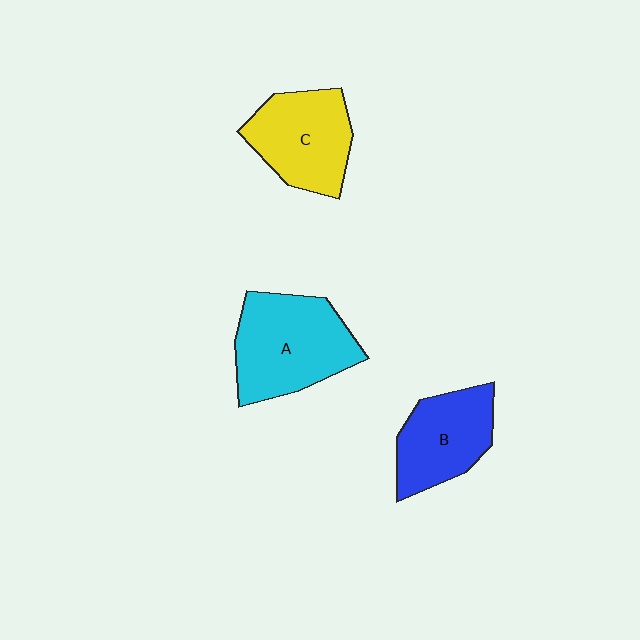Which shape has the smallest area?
Shape B (blue).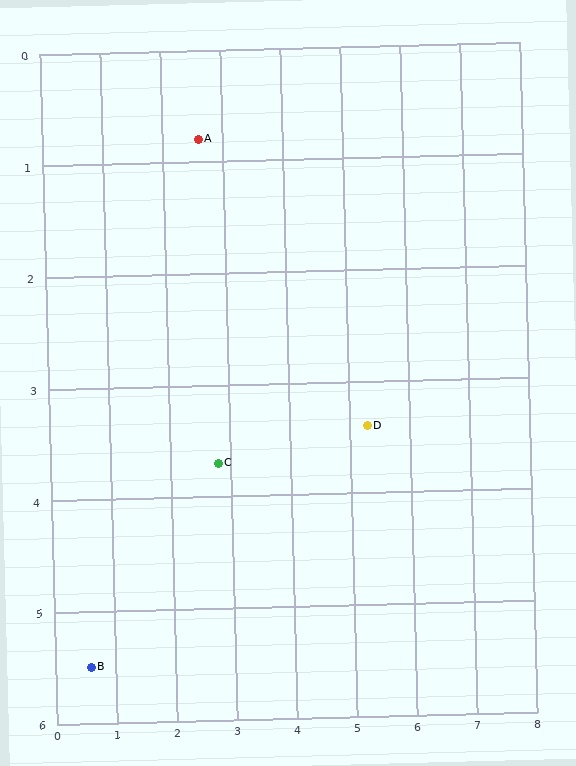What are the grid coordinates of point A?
Point A is at approximately (2.6, 0.8).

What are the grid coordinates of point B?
Point B is at approximately (0.6, 5.5).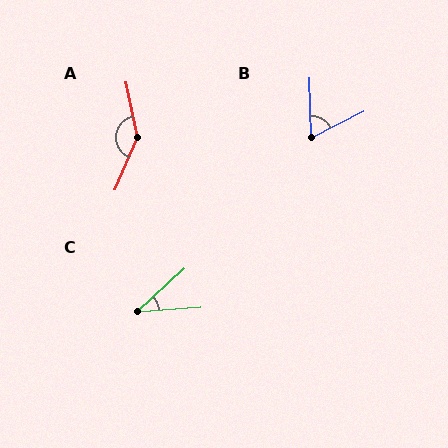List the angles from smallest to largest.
C (38°), B (65°), A (145°).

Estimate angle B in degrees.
Approximately 65 degrees.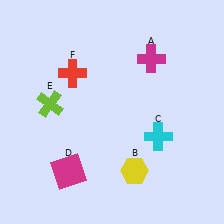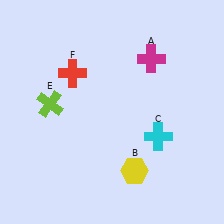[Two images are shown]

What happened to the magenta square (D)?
The magenta square (D) was removed in Image 2. It was in the bottom-left area of Image 1.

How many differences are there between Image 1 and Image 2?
There is 1 difference between the two images.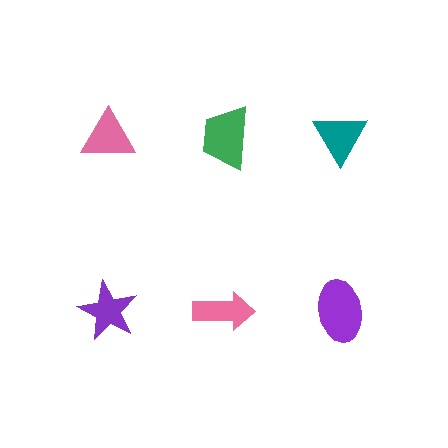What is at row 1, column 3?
A teal triangle.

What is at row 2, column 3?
A purple ellipse.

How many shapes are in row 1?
3 shapes.